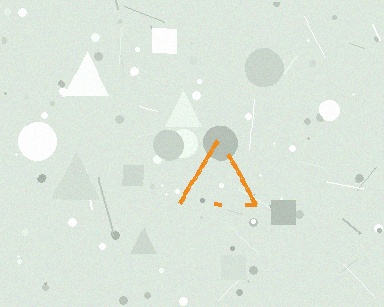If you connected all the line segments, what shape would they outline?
They would outline a triangle.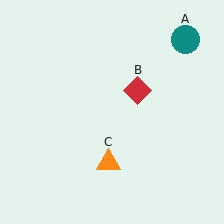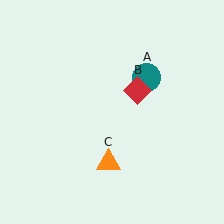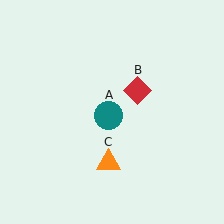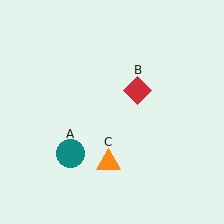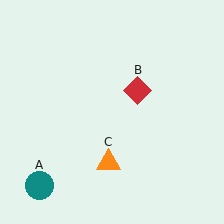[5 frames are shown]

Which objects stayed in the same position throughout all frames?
Red diamond (object B) and orange triangle (object C) remained stationary.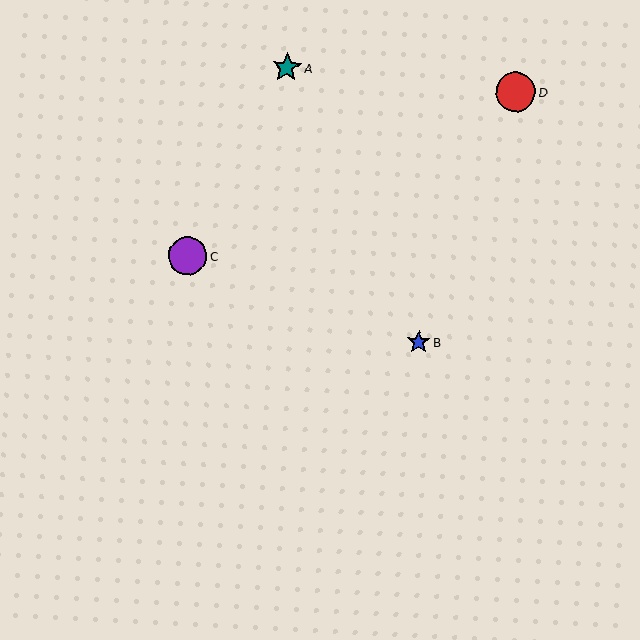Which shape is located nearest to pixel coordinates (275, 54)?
The teal star (labeled A) at (287, 68) is nearest to that location.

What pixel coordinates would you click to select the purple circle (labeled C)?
Click at (188, 256) to select the purple circle C.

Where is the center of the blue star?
The center of the blue star is at (419, 342).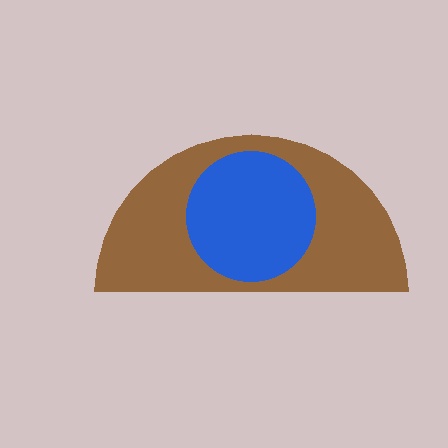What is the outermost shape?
The brown semicircle.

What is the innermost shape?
The blue circle.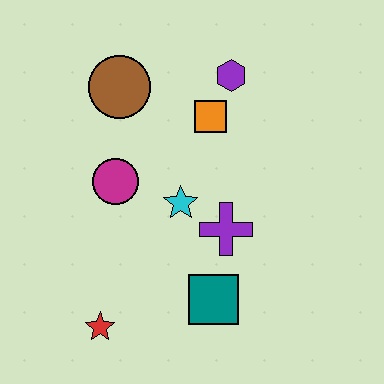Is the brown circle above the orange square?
Yes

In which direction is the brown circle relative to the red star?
The brown circle is above the red star.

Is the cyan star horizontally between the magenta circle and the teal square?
Yes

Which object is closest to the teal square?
The purple cross is closest to the teal square.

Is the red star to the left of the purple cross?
Yes